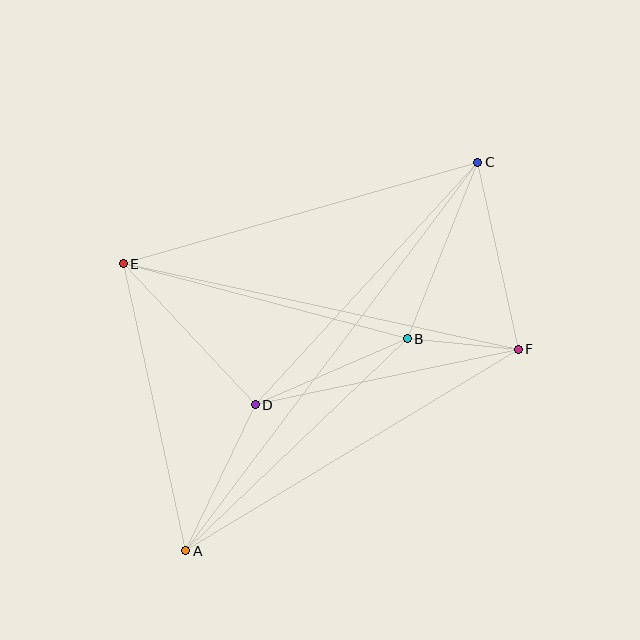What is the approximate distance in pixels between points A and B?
The distance between A and B is approximately 307 pixels.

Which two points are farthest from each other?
Points A and C are farthest from each other.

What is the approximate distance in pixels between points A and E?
The distance between A and E is approximately 294 pixels.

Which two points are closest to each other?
Points B and F are closest to each other.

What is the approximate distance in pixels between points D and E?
The distance between D and E is approximately 193 pixels.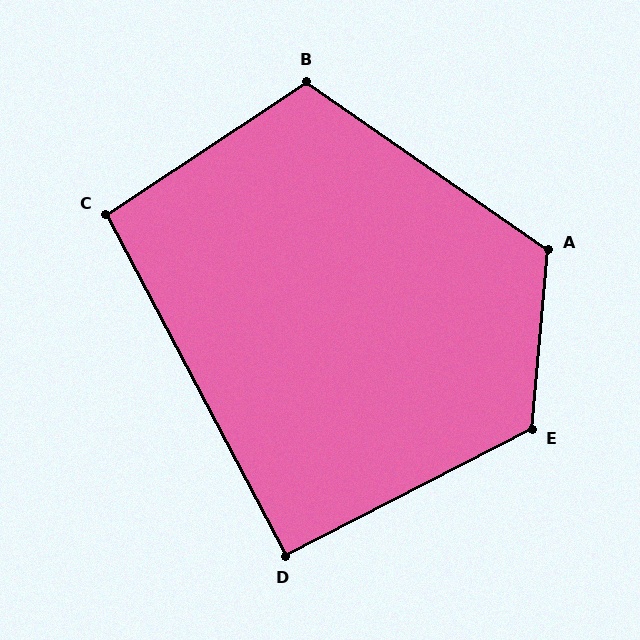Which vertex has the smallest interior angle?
D, at approximately 90 degrees.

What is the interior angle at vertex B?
Approximately 112 degrees (obtuse).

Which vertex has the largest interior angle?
E, at approximately 122 degrees.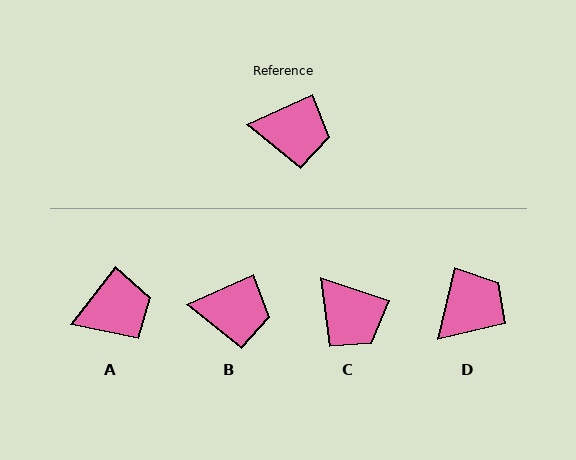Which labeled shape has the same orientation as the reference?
B.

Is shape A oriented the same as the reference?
No, it is off by about 28 degrees.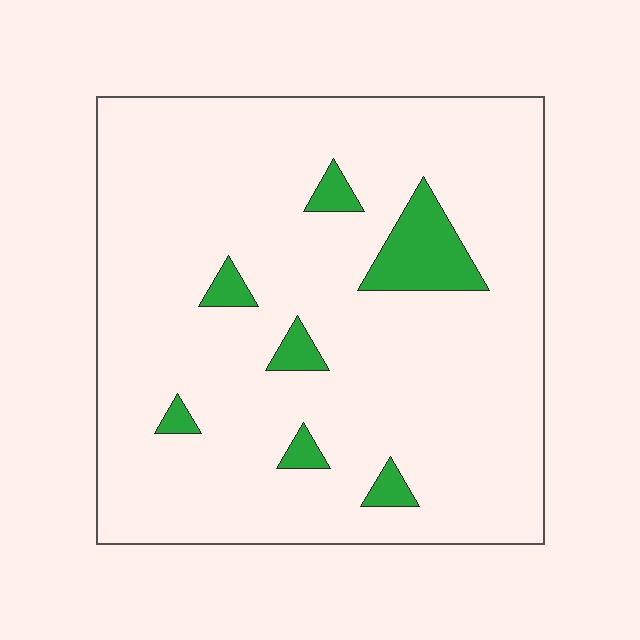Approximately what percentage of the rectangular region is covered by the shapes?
Approximately 10%.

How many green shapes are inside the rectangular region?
7.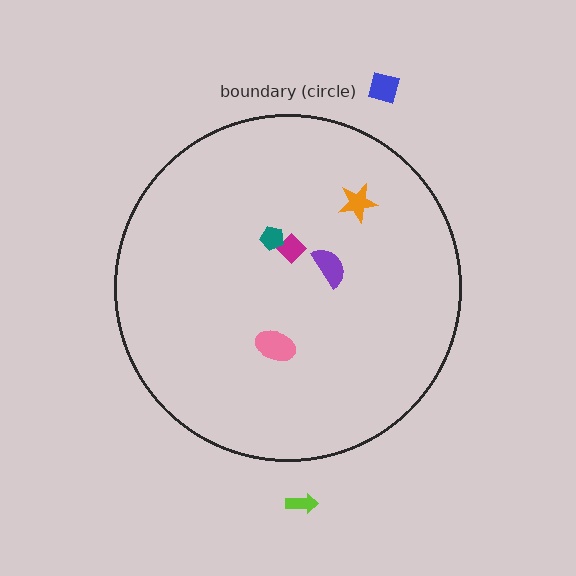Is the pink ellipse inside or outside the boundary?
Inside.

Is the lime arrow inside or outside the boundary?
Outside.